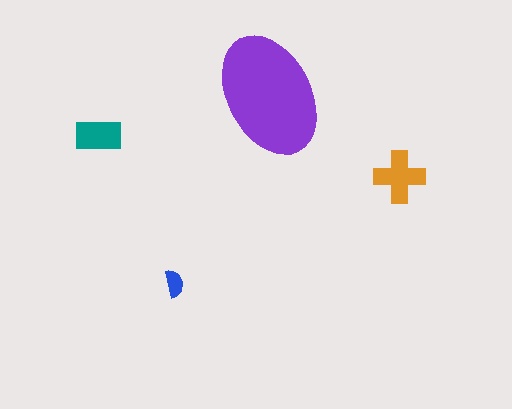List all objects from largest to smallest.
The purple ellipse, the orange cross, the teal rectangle, the blue semicircle.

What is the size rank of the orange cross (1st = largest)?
2nd.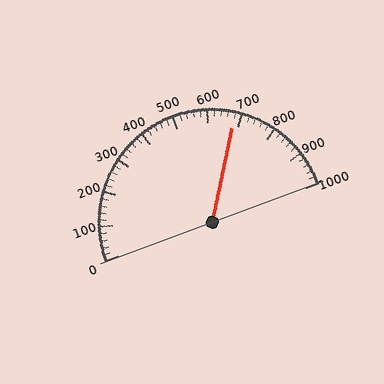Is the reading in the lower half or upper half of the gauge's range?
The reading is in the upper half of the range (0 to 1000).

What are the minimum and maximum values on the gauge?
The gauge ranges from 0 to 1000.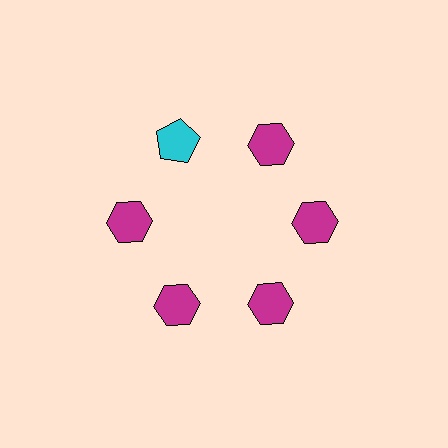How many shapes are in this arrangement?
There are 6 shapes arranged in a ring pattern.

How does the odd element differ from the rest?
It differs in both color (cyan instead of magenta) and shape (pentagon instead of hexagon).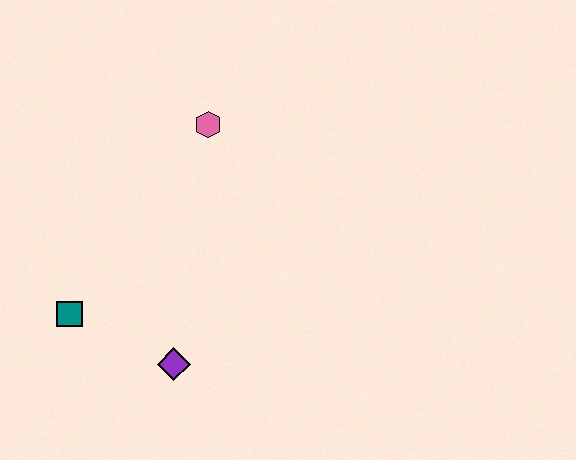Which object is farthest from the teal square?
The pink hexagon is farthest from the teal square.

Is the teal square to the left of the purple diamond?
Yes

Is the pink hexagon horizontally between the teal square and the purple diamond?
No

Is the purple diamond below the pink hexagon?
Yes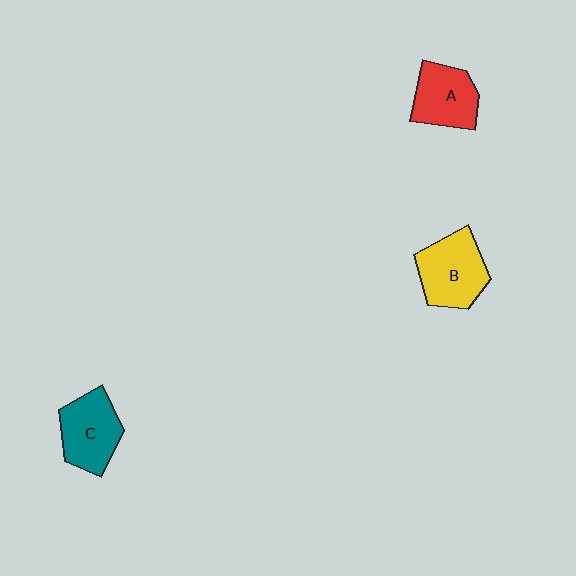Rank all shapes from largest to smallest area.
From largest to smallest: B (yellow), C (teal), A (red).